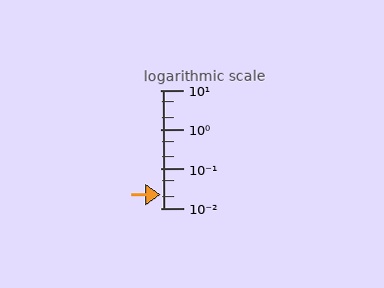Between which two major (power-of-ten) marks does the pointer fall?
The pointer is between 0.01 and 0.1.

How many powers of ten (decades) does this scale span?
The scale spans 3 decades, from 0.01 to 10.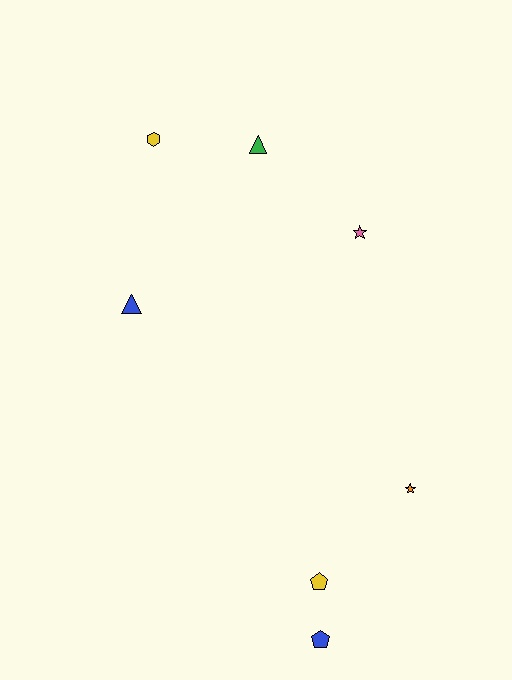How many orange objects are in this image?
There is 1 orange object.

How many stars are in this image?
There are 2 stars.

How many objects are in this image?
There are 7 objects.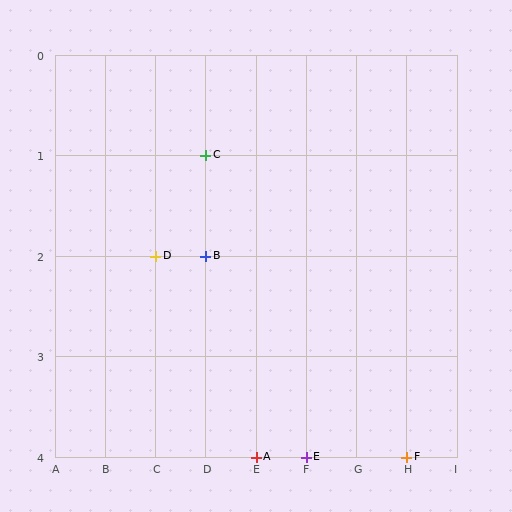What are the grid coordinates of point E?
Point E is at grid coordinates (F, 4).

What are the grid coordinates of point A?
Point A is at grid coordinates (E, 4).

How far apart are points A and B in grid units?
Points A and B are 1 column and 2 rows apart (about 2.2 grid units diagonally).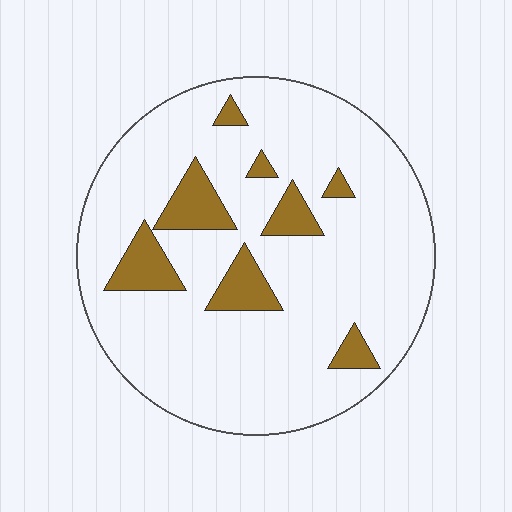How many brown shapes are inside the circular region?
8.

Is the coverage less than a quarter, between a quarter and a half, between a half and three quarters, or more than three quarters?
Less than a quarter.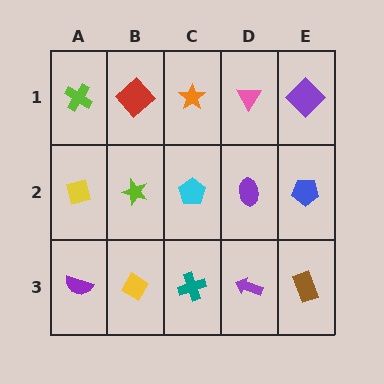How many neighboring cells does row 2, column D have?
4.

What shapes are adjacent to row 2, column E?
A purple diamond (row 1, column E), a brown rectangle (row 3, column E), a purple ellipse (row 2, column D).